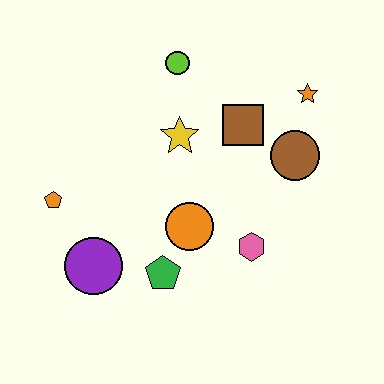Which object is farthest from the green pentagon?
The orange star is farthest from the green pentagon.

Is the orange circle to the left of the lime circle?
No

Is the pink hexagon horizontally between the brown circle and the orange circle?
Yes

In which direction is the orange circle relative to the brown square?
The orange circle is below the brown square.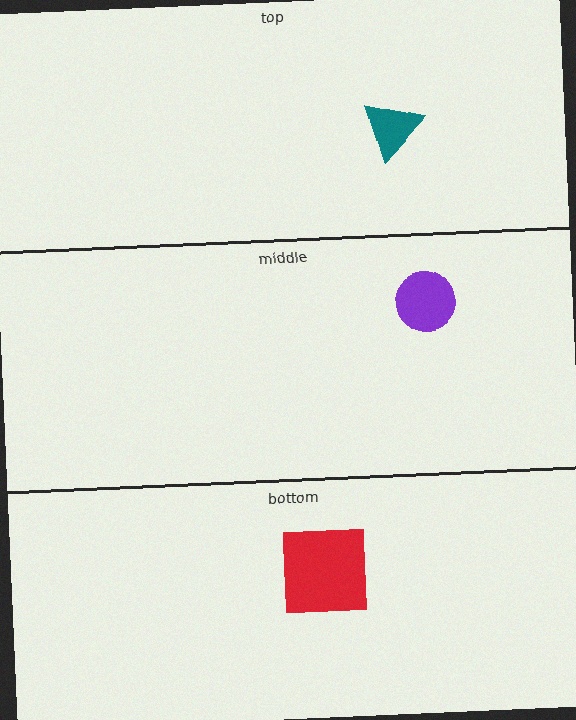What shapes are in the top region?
The teal triangle.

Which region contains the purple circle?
The middle region.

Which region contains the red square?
The bottom region.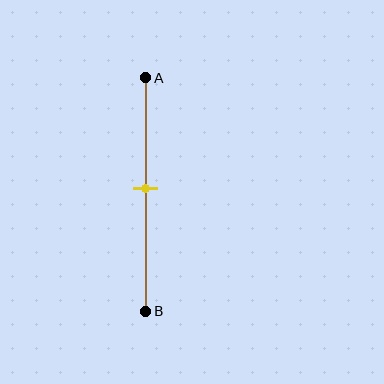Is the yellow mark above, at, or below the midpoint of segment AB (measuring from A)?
The yellow mark is approximately at the midpoint of segment AB.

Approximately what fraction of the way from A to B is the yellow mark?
The yellow mark is approximately 45% of the way from A to B.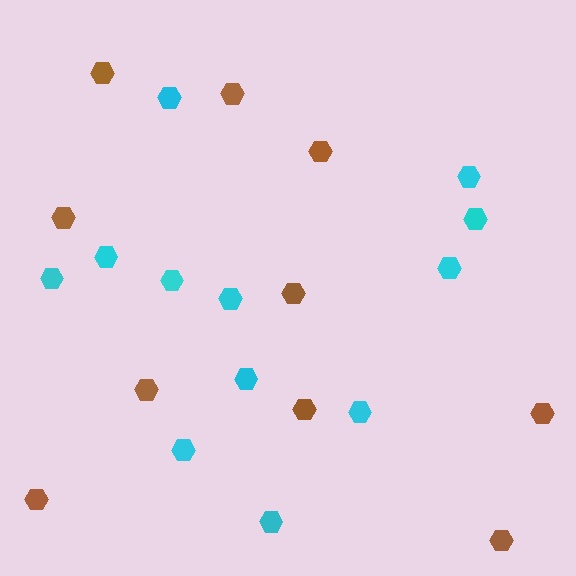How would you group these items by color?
There are 2 groups: one group of brown hexagons (10) and one group of cyan hexagons (12).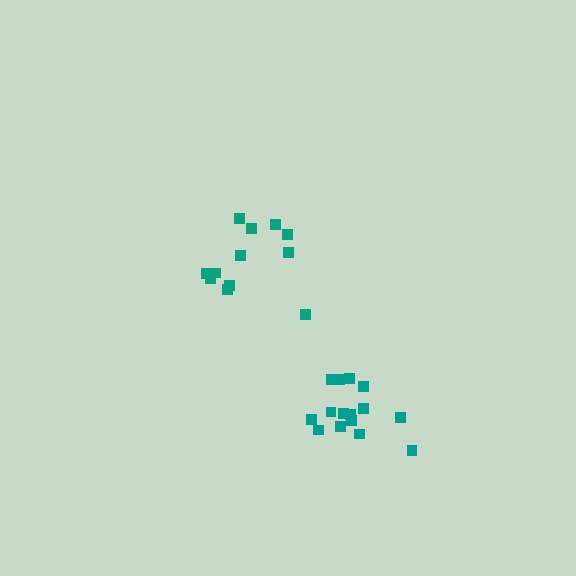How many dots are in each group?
Group 1: 12 dots, Group 2: 15 dots (27 total).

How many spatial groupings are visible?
There are 2 spatial groupings.